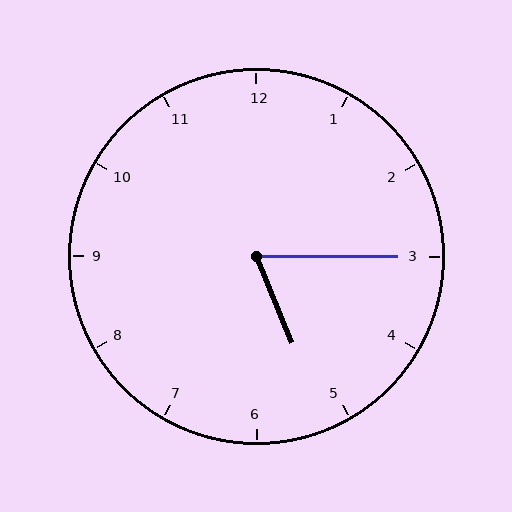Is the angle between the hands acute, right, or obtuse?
It is acute.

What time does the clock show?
5:15.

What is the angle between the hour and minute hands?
Approximately 68 degrees.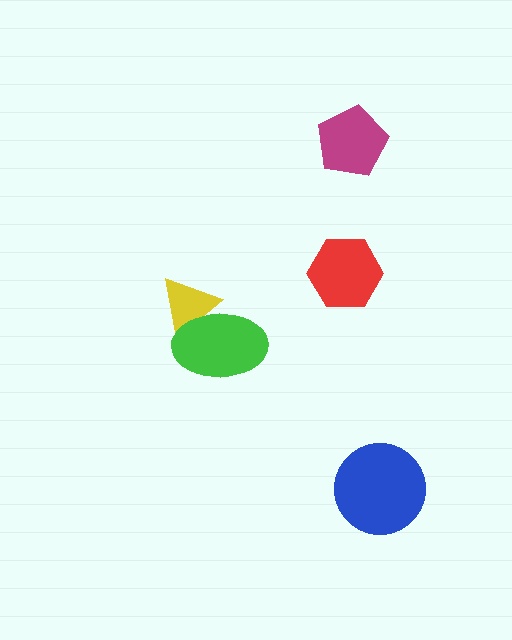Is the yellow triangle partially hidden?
Yes, it is partially covered by another shape.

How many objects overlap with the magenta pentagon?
0 objects overlap with the magenta pentagon.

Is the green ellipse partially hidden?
No, no other shape covers it.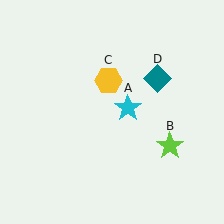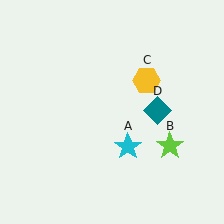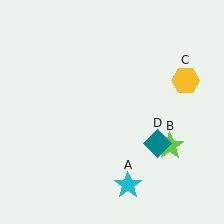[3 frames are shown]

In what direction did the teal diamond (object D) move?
The teal diamond (object D) moved down.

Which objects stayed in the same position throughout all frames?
Lime star (object B) remained stationary.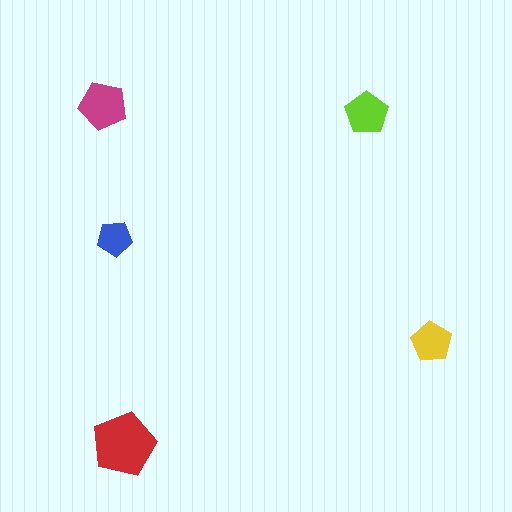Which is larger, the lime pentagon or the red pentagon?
The red one.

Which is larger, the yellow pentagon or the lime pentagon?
The lime one.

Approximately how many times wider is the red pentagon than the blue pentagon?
About 2 times wider.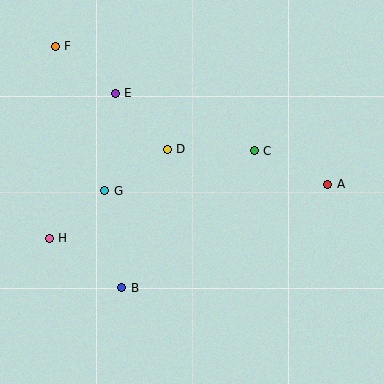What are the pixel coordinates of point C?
Point C is at (254, 151).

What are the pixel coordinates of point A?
Point A is at (328, 184).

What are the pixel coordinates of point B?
Point B is at (122, 288).